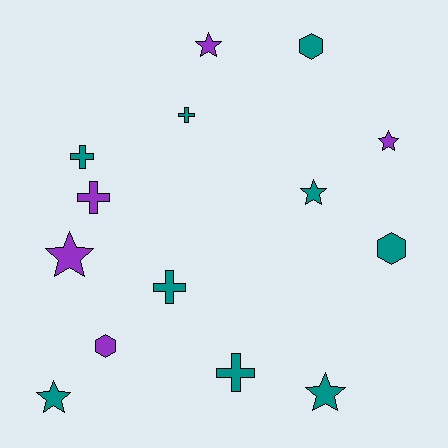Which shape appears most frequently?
Star, with 6 objects.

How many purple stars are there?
There are 3 purple stars.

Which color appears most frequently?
Teal, with 9 objects.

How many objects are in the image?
There are 14 objects.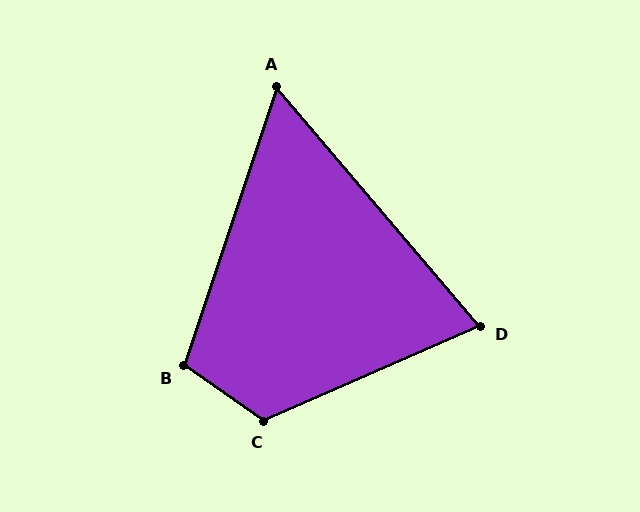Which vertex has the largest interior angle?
C, at approximately 121 degrees.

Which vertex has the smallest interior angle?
A, at approximately 59 degrees.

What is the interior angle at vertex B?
Approximately 107 degrees (obtuse).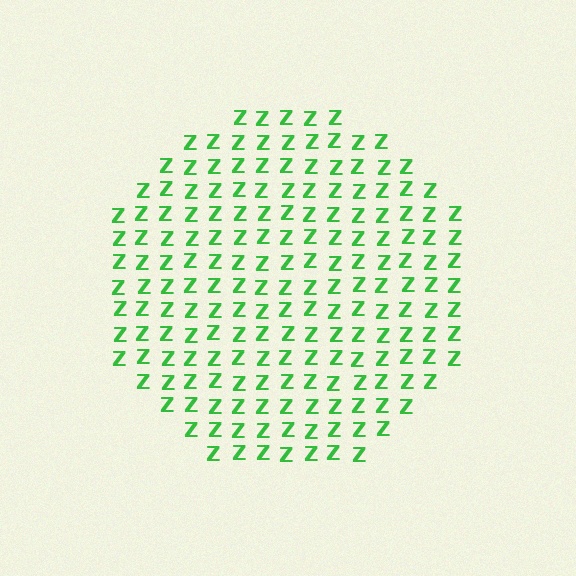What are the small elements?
The small elements are letter Z's.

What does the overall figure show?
The overall figure shows a circle.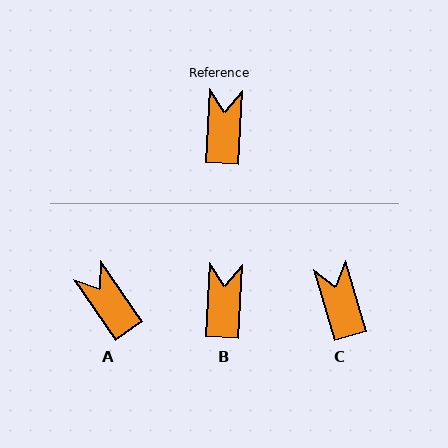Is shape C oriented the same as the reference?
No, it is off by about 20 degrees.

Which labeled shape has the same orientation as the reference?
B.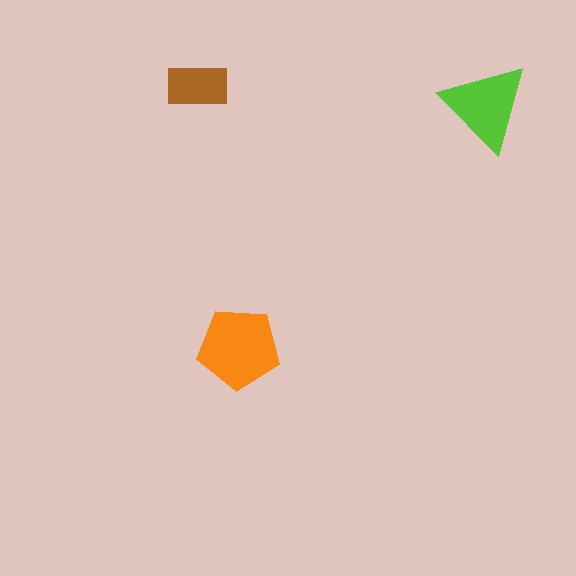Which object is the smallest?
The brown rectangle.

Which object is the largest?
The orange pentagon.